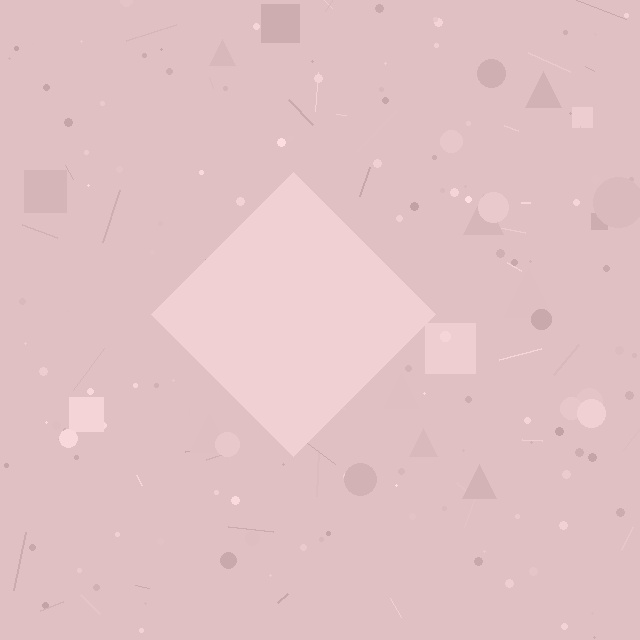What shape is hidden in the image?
A diamond is hidden in the image.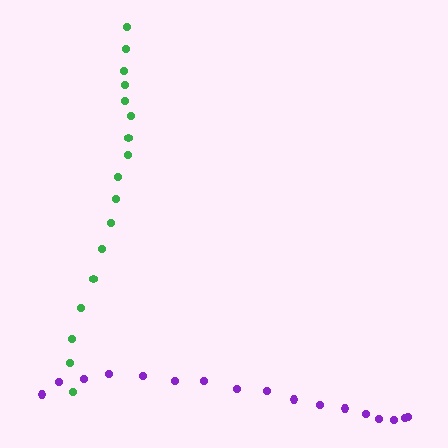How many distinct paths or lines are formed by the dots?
There are 2 distinct paths.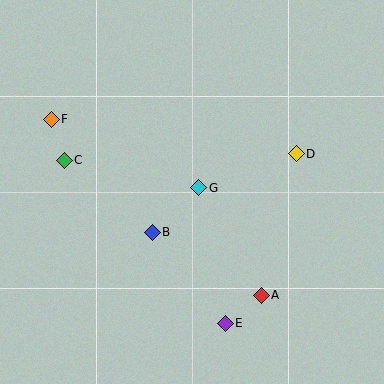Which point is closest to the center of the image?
Point G at (198, 188) is closest to the center.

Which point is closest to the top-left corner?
Point F is closest to the top-left corner.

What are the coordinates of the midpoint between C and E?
The midpoint between C and E is at (145, 242).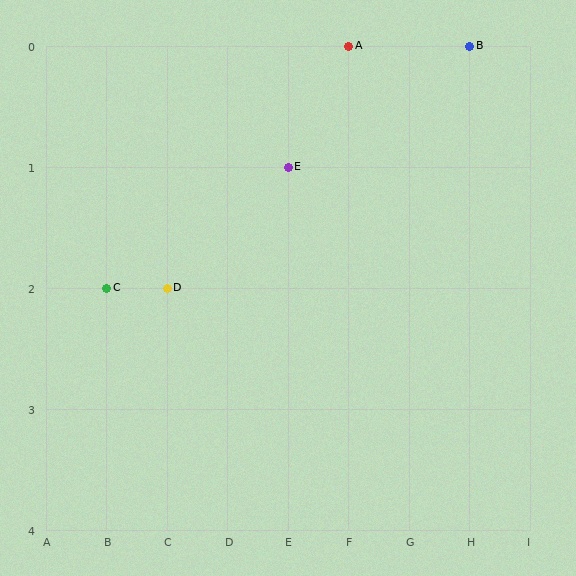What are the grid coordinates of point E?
Point E is at grid coordinates (E, 1).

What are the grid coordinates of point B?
Point B is at grid coordinates (H, 0).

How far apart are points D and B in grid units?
Points D and B are 5 columns and 2 rows apart (about 5.4 grid units diagonally).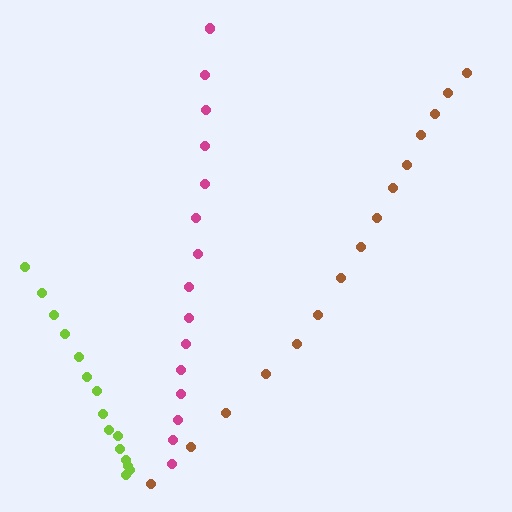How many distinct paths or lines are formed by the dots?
There are 3 distinct paths.